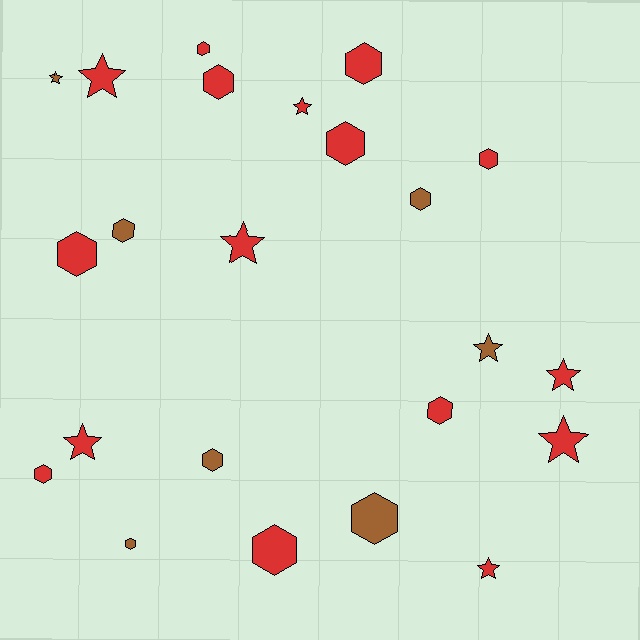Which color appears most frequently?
Red, with 16 objects.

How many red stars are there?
There are 7 red stars.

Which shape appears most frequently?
Hexagon, with 14 objects.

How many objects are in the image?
There are 23 objects.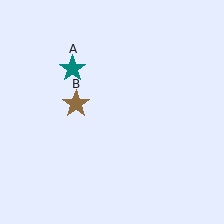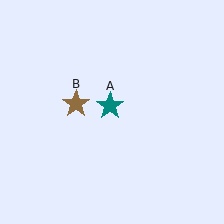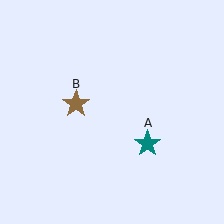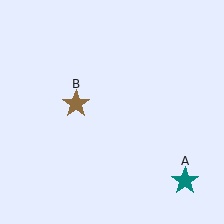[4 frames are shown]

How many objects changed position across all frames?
1 object changed position: teal star (object A).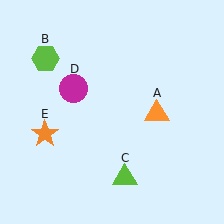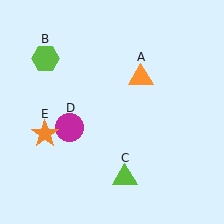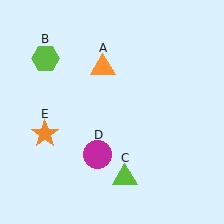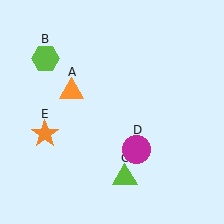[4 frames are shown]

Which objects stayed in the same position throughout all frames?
Lime hexagon (object B) and lime triangle (object C) and orange star (object E) remained stationary.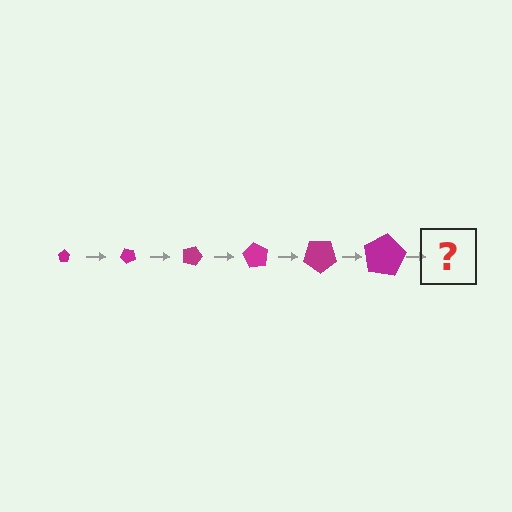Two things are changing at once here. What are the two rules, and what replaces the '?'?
The two rules are that the pentagon grows larger each step and it rotates 45 degrees each step. The '?' should be a pentagon, larger than the previous one and rotated 270 degrees from the start.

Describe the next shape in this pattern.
It should be a pentagon, larger than the previous one and rotated 270 degrees from the start.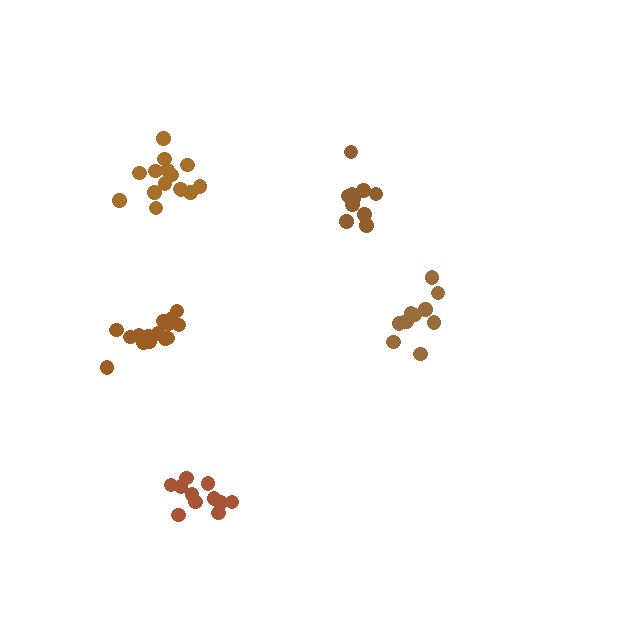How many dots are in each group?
Group 1: 10 dots, Group 2: 15 dots, Group 3: 15 dots, Group 4: 11 dots, Group 5: 10 dots (61 total).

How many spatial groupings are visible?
There are 5 spatial groupings.